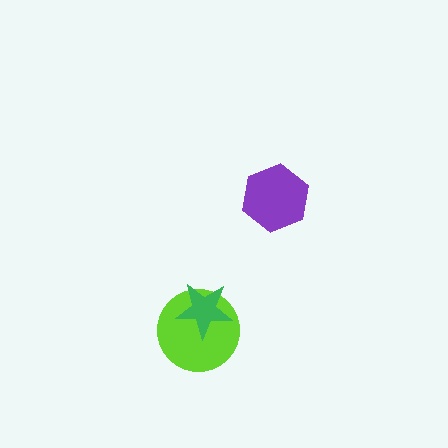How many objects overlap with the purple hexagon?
0 objects overlap with the purple hexagon.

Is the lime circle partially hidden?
Yes, it is partially covered by another shape.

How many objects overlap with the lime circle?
1 object overlaps with the lime circle.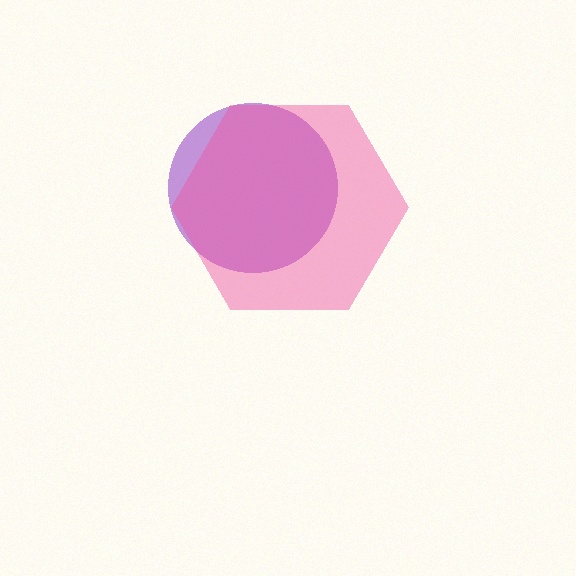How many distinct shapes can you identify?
There are 2 distinct shapes: a purple circle, a pink hexagon.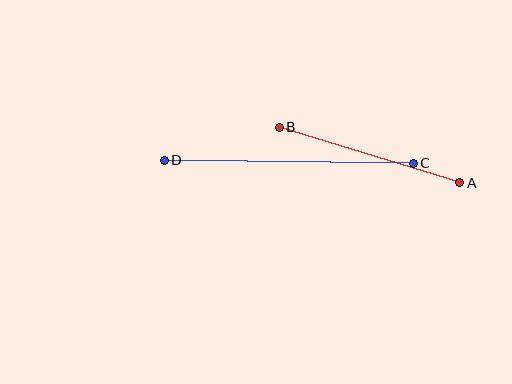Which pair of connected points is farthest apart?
Points C and D are farthest apart.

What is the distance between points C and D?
The distance is approximately 249 pixels.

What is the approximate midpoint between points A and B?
The midpoint is at approximately (369, 155) pixels.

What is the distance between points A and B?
The distance is approximately 189 pixels.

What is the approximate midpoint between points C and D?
The midpoint is at approximately (289, 162) pixels.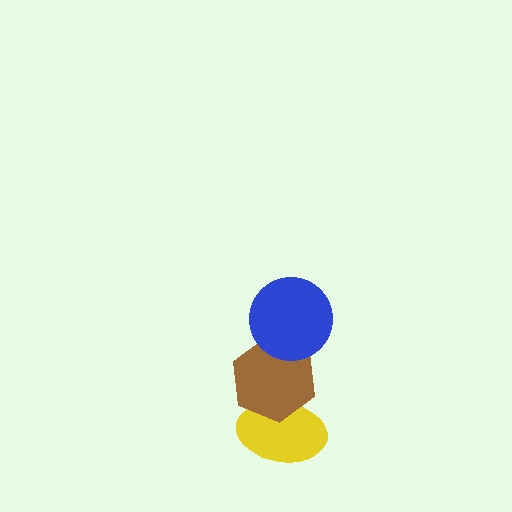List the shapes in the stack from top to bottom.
From top to bottom: the blue circle, the brown hexagon, the yellow ellipse.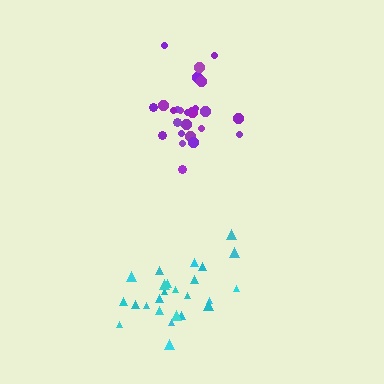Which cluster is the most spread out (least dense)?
Purple.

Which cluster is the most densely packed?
Cyan.